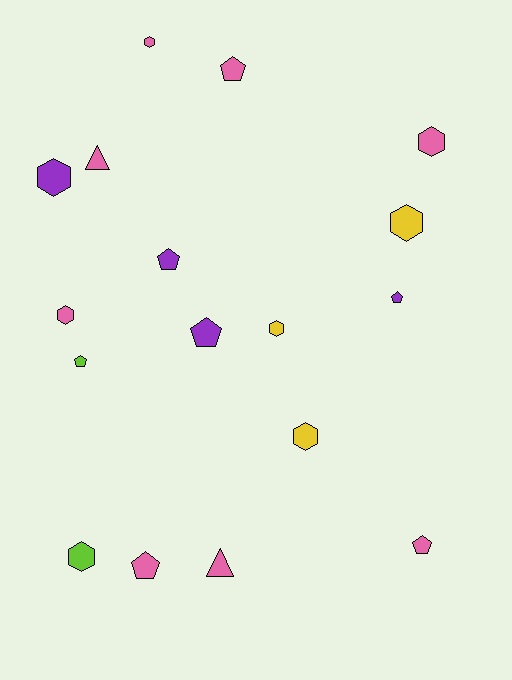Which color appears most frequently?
Pink, with 8 objects.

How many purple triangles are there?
There are no purple triangles.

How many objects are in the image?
There are 17 objects.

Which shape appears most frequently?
Hexagon, with 8 objects.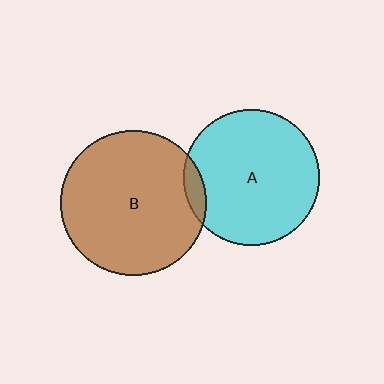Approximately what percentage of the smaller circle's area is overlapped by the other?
Approximately 5%.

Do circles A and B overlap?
Yes.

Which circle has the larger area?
Circle B (brown).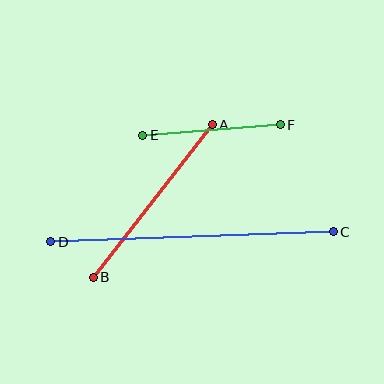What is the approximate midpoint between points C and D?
The midpoint is at approximately (192, 237) pixels.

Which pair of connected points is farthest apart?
Points C and D are farthest apart.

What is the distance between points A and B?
The distance is approximately 194 pixels.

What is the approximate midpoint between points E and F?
The midpoint is at approximately (212, 130) pixels.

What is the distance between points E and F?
The distance is approximately 137 pixels.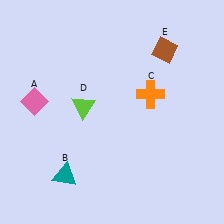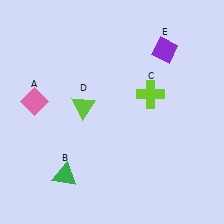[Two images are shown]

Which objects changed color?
B changed from teal to green. C changed from orange to lime. E changed from brown to purple.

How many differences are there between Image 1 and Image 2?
There are 3 differences between the two images.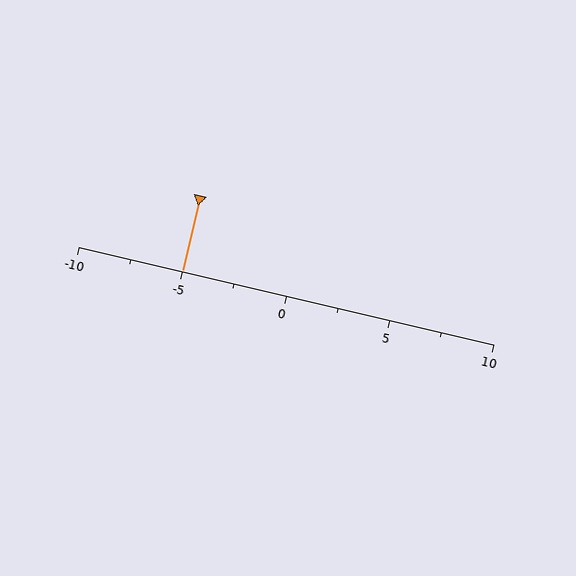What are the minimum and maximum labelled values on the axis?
The axis runs from -10 to 10.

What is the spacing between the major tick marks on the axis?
The major ticks are spaced 5 apart.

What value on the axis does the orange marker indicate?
The marker indicates approximately -5.